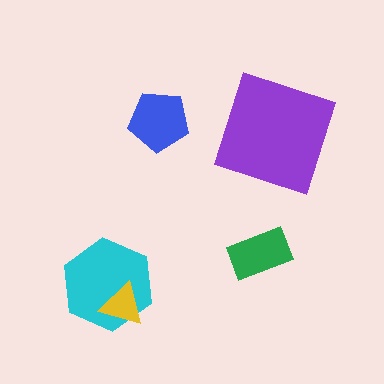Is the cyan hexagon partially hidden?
Yes, it is partially covered by another shape.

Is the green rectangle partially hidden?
No, no other shape covers it.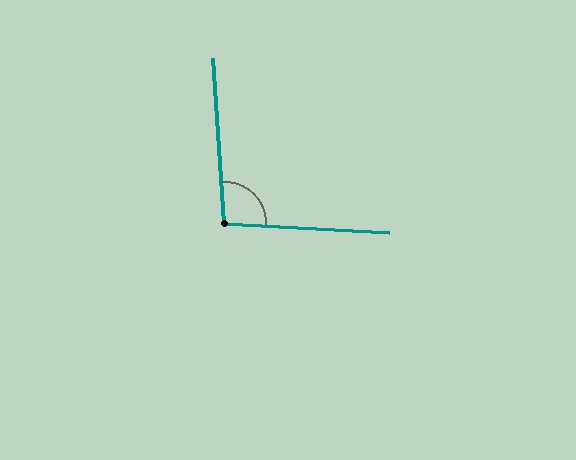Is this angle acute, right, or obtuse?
It is obtuse.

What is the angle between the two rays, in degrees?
Approximately 97 degrees.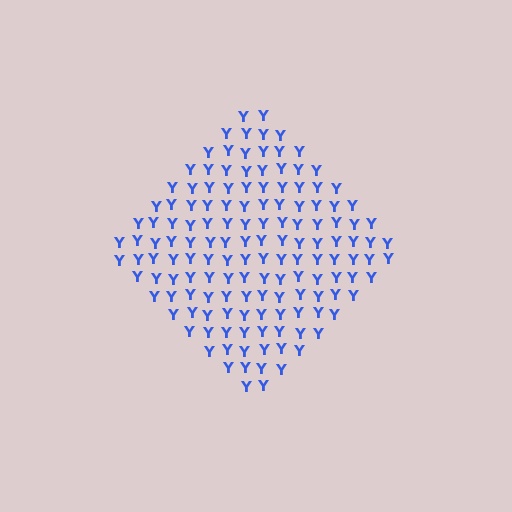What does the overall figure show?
The overall figure shows a diamond.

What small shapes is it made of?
It is made of small letter Y's.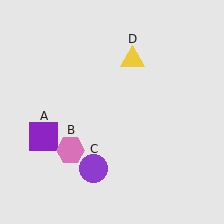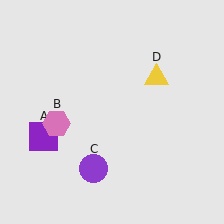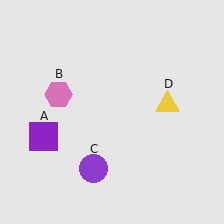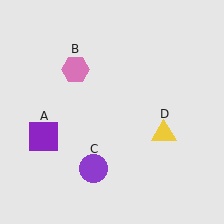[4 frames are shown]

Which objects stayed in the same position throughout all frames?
Purple square (object A) and purple circle (object C) remained stationary.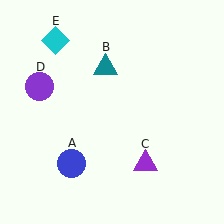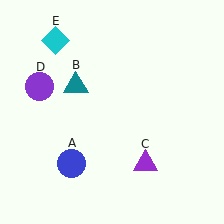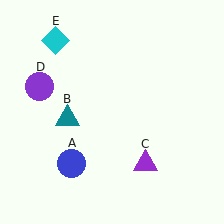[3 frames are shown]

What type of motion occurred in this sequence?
The teal triangle (object B) rotated counterclockwise around the center of the scene.